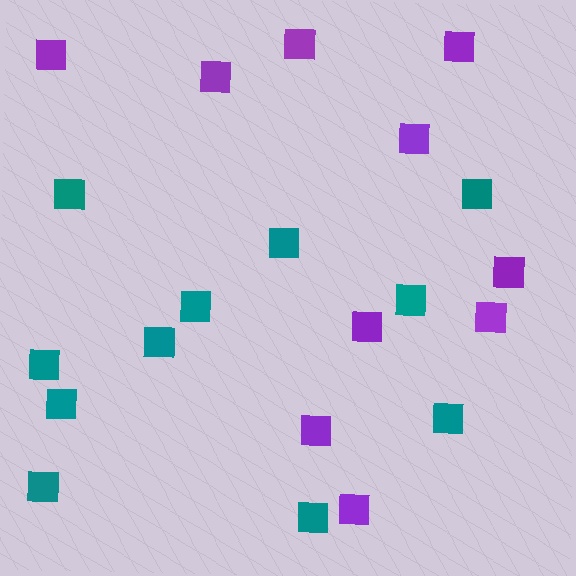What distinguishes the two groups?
There are 2 groups: one group of purple squares (10) and one group of teal squares (11).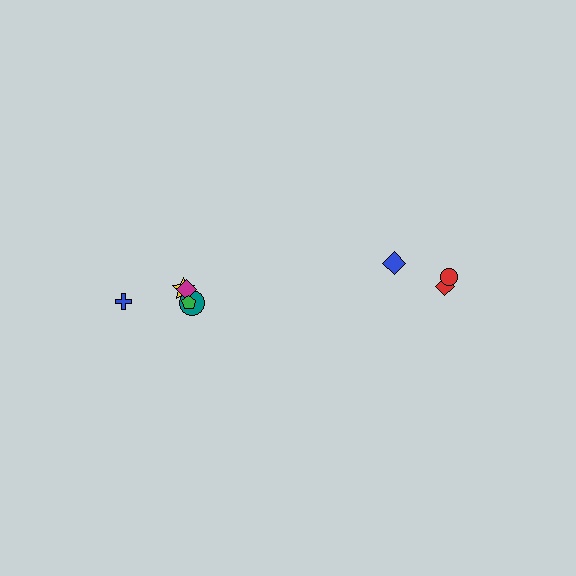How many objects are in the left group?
There are 5 objects.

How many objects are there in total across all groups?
There are 8 objects.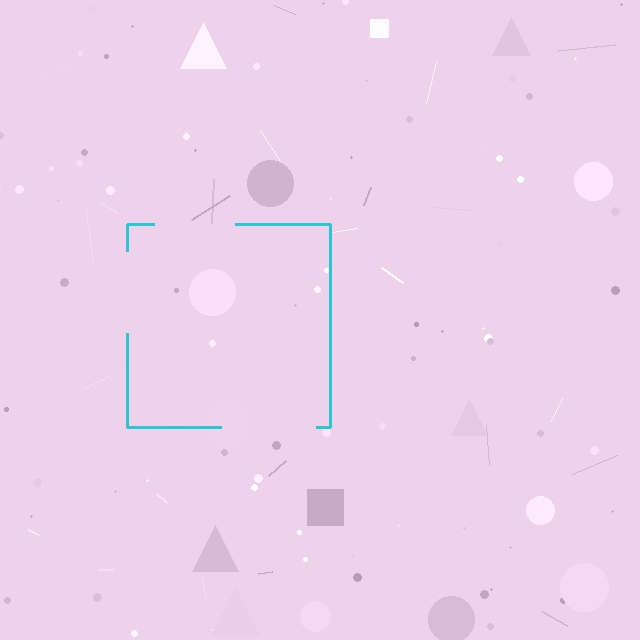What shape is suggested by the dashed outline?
The dashed outline suggests a square.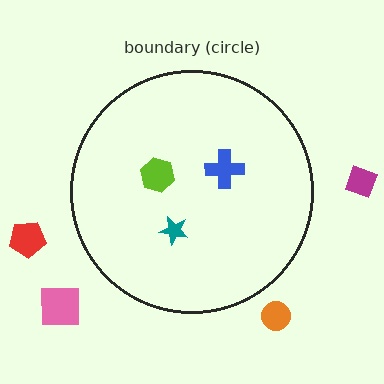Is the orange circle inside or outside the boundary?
Outside.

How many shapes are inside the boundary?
3 inside, 4 outside.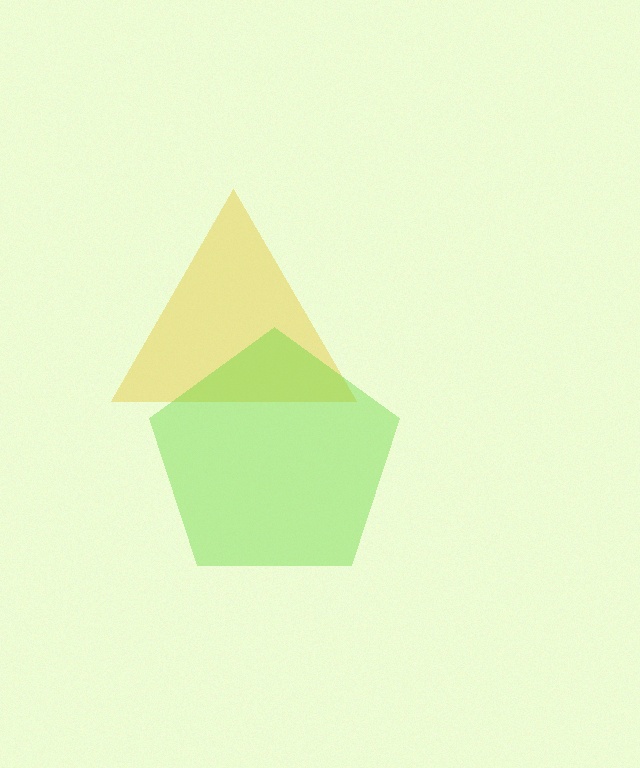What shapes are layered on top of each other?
The layered shapes are: a yellow triangle, a lime pentagon.